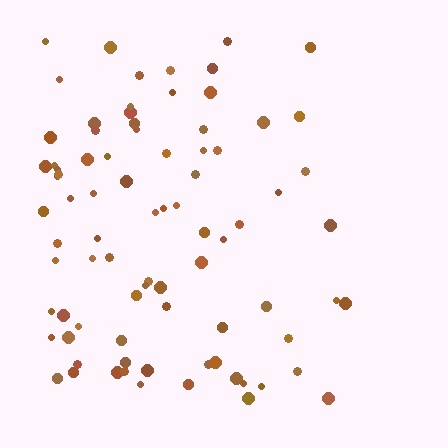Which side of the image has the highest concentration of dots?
The left.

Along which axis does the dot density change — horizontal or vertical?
Horizontal.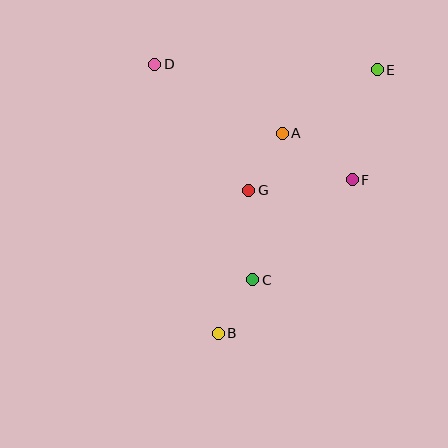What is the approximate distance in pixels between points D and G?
The distance between D and G is approximately 157 pixels.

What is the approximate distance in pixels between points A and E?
The distance between A and E is approximately 114 pixels.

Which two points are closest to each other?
Points B and C are closest to each other.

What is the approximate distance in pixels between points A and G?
The distance between A and G is approximately 66 pixels.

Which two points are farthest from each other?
Points B and E are farthest from each other.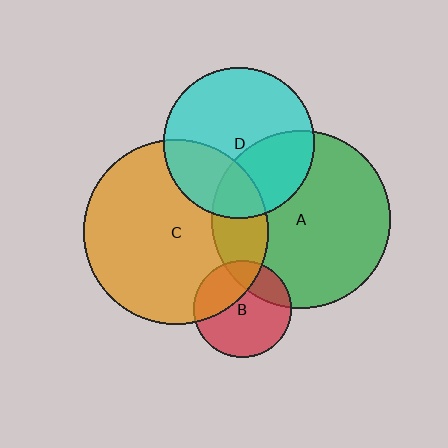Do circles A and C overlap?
Yes.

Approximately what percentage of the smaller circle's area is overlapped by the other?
Approximately 20%.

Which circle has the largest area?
Circle C (orange).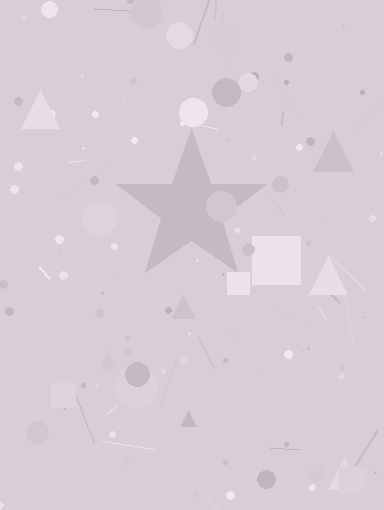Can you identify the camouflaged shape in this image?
The camouflaged shape is a star.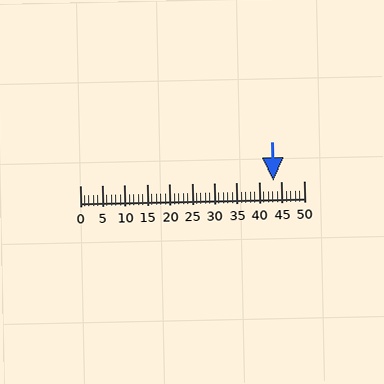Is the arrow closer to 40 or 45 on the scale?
The arrow is closer to 45.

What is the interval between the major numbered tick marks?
The major tick marks are spaced 5 units apart.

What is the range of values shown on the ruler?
The ruler shows values from 0 to 50.